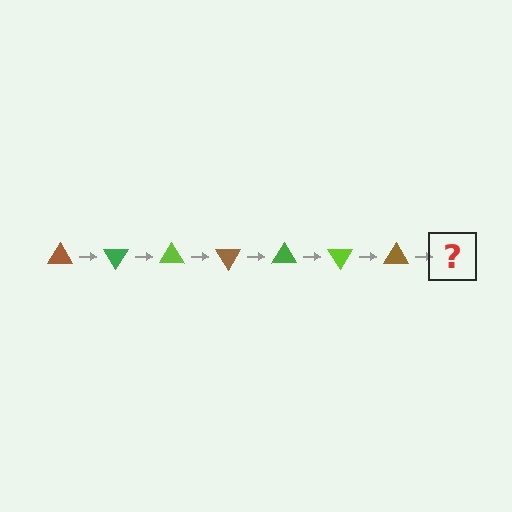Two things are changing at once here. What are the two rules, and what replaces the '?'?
The two rules are that it rotates 60 degrees each step and the color cycles through brown, green, and lime. The '?' should be a green triangle, rotated 420 degrees from the start.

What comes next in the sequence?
The next element should be a green triangle, rotated 420 degrees from the start.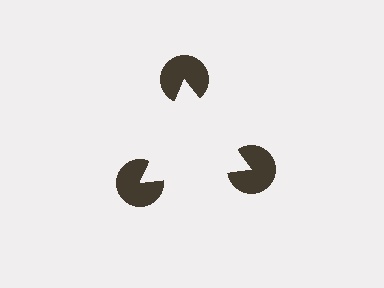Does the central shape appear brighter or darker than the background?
It typically appears slightly brighter than the background, even though no actual brightness change is drawn.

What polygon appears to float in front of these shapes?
An illusory triangle — its edges are inferred from the aligned wedge cuts in the pac-man discs, not physically drawn.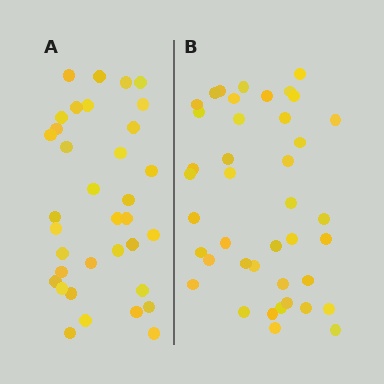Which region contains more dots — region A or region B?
Region B (the right region) has more dots.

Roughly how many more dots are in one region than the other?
Region B has about 6 more dots than region A.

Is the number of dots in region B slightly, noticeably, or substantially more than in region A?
Region B has only slightly more — the two regions are fairly close. The ratio is roughly 1.2 to 1.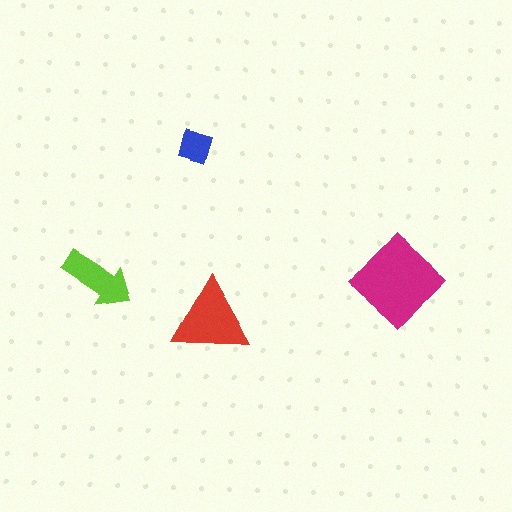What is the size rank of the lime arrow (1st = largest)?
3rd.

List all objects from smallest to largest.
The blue diamond, the lime arrow, the red triangle, the magenta diamond.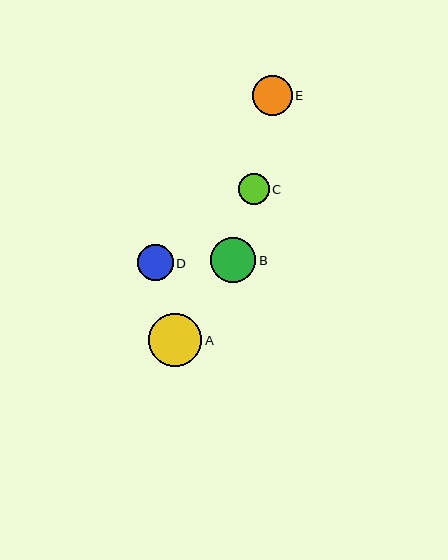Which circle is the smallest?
Circle C is the smallest with a size of approximately 31 pixels.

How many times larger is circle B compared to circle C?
Circle B is approximately 1.4 times the size of circle C.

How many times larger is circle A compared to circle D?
Circle A is approximately 1.5 times the size of circle D.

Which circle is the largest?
Circle A is the largest with a size of approximately 53 pixels.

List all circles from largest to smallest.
From largest to smallest: A, B, E, D, C.